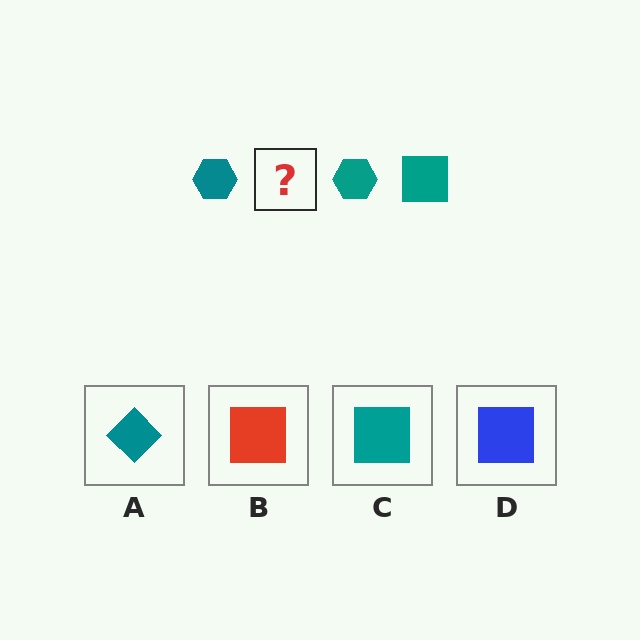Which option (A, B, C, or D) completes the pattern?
C.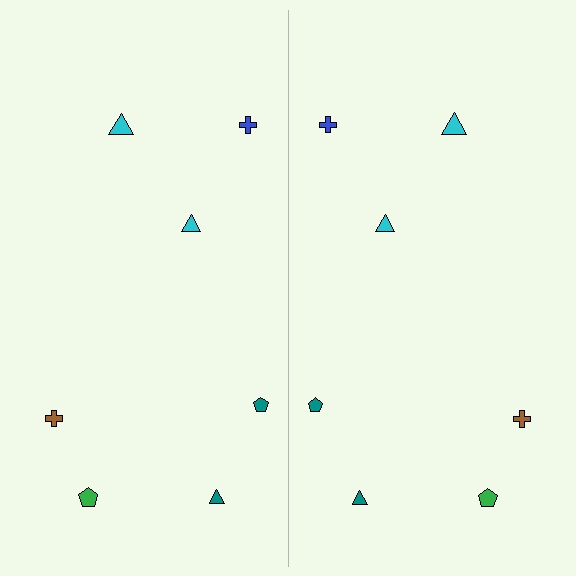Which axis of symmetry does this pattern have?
The pattern has a vertical axis of symmetry running through the center of the image.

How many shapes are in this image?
There are 14 shapes in this image.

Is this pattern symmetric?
Yes, this pattern has bilateral (reflection) symmetry.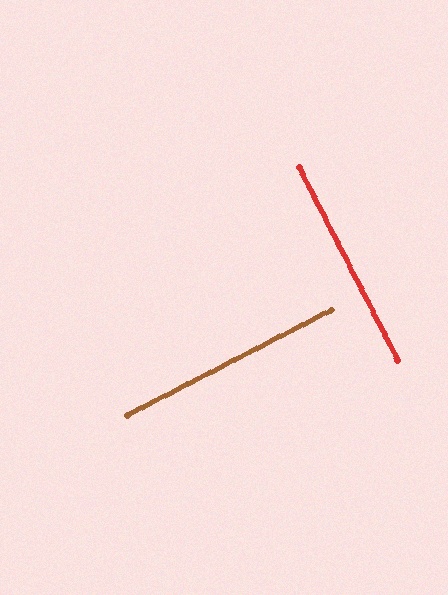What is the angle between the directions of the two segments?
Approximately 90 degrees.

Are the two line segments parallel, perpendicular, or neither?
Perpendicular — they meet at approximately 90°.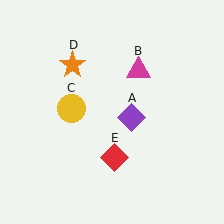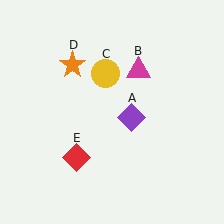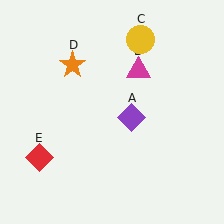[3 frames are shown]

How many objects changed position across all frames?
2 objects changed position: yellow circle (object C), red diamond (object E).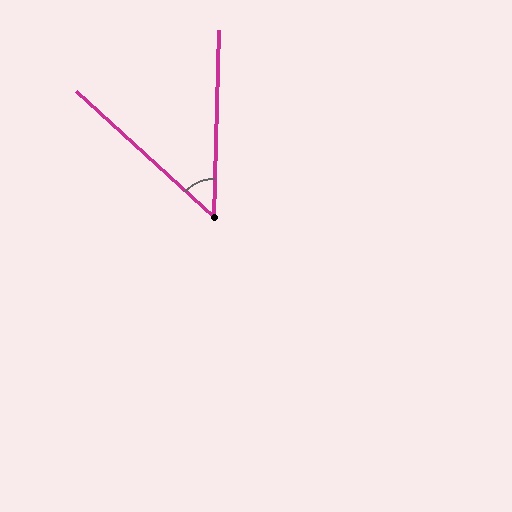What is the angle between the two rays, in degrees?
Approximately 49 degrees.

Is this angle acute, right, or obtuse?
It is acute.